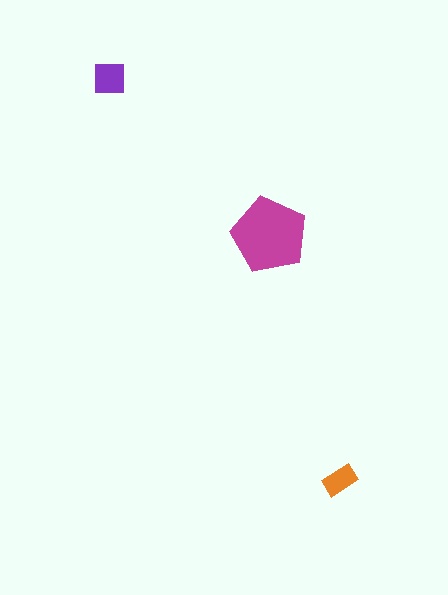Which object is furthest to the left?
The purple square is leftmost.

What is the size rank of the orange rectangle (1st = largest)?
3rd.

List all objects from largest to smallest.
The magenta pentagon, the purple square, the orange rectangle.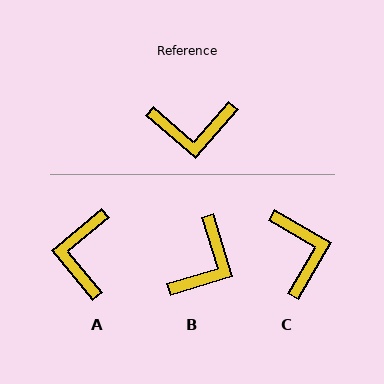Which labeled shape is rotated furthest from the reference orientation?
C, about 101 degrees away.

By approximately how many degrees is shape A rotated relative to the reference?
Approximately 99 degrees clockwise.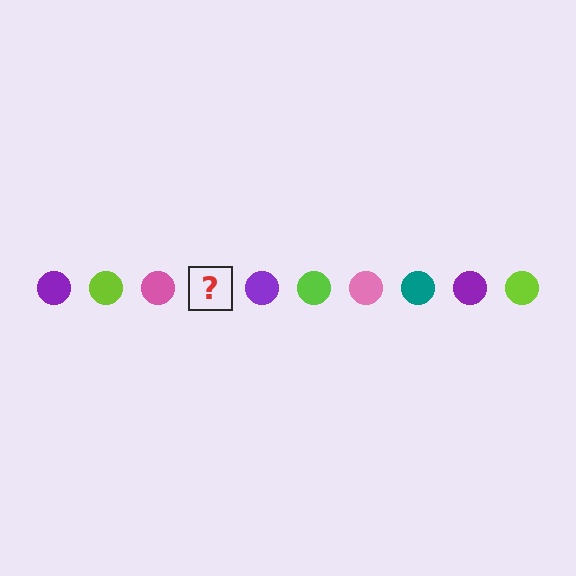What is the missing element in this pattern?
The missing element is a teal circle.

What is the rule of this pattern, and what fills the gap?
The rule is that the pattern cycles through purple, lime, pink, teal circles. The gap should be filled with a teal circle.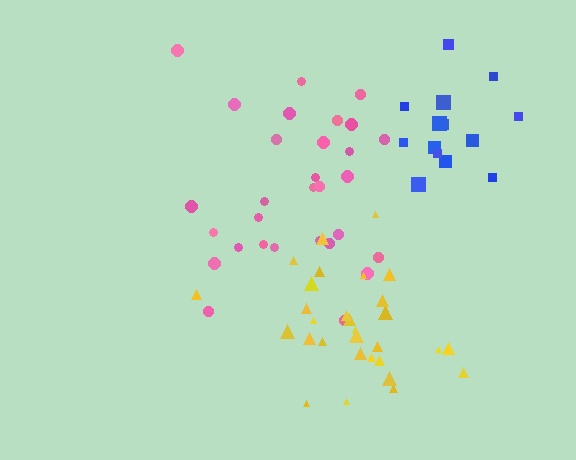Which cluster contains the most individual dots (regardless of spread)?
Pink (30).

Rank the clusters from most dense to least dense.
blue, yellow, pink.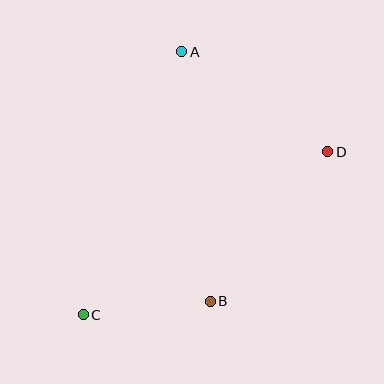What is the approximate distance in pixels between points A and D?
The distance between A and D is approximately 177 pixels.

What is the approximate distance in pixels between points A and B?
The distance between A and B is approximately 251 pixels.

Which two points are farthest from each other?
Points C and D are farthest from each other.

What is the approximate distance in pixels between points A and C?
The distance between A and C is approximately 281 pixels.